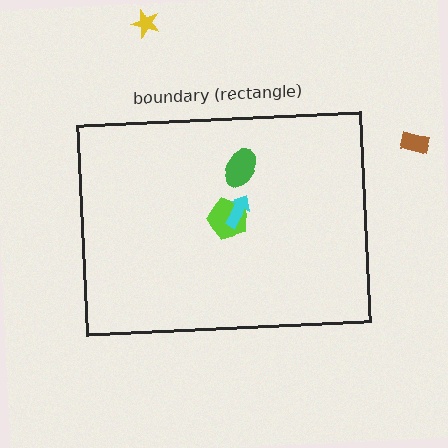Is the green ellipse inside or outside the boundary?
Inside.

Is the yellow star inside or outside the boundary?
Outside.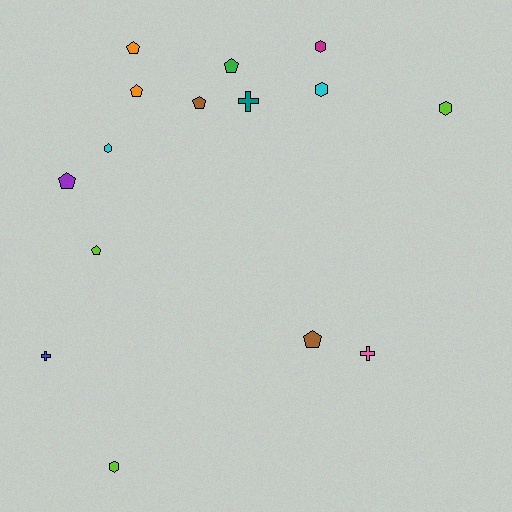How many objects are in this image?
There are 15 objects.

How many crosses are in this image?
There are 3 crosses.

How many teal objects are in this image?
There is 1 teal object.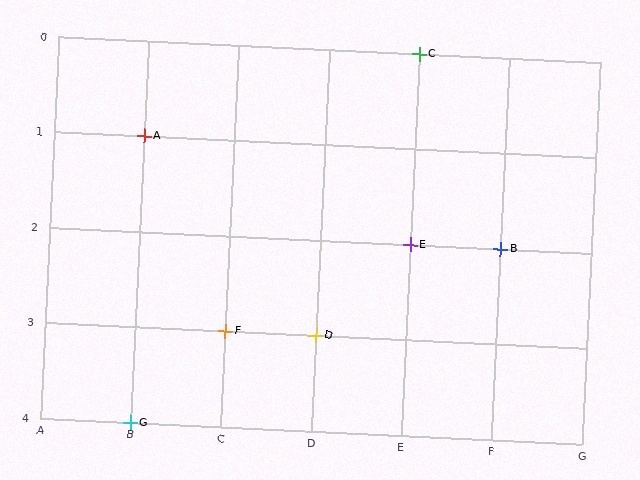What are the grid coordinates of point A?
Point A is at grid coordinates (B, 1).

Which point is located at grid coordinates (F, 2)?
Point B is at (F, 2).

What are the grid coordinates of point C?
Point C is at grid coordinates (E, 0).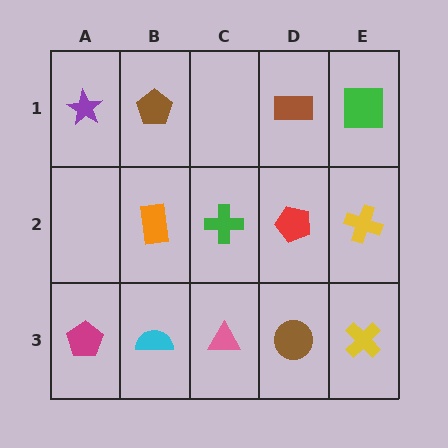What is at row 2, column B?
An orange rectangle.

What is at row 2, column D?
A red pentagon.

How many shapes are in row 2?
4 shapes.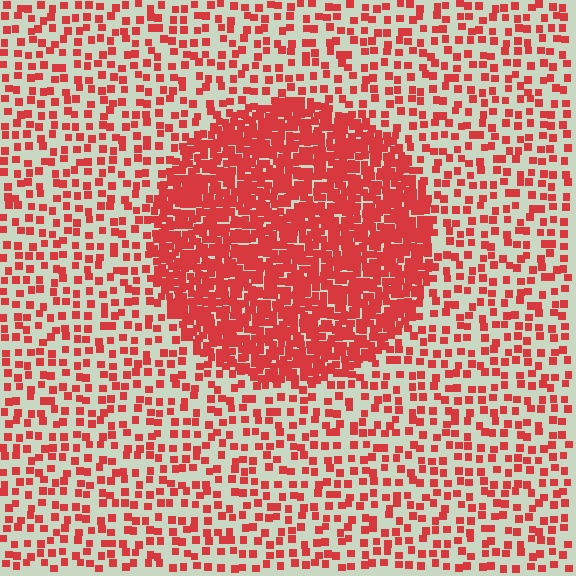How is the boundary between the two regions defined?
The boundary is defined by a change in element density (approximately 2.9x ratio). All elements are the same color, size, and shape.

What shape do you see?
I see a circle.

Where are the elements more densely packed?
The elements are more densely packed inside the circle boundary.